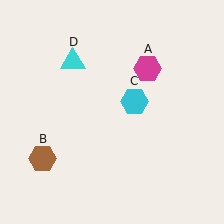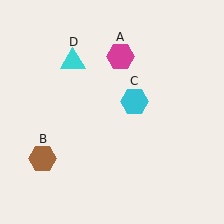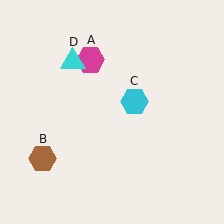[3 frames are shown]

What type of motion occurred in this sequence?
The magenta hexagon (object A) rotated counterclockwise around the center of the scene.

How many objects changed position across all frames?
1 object changed position: magenta hexagon (object A).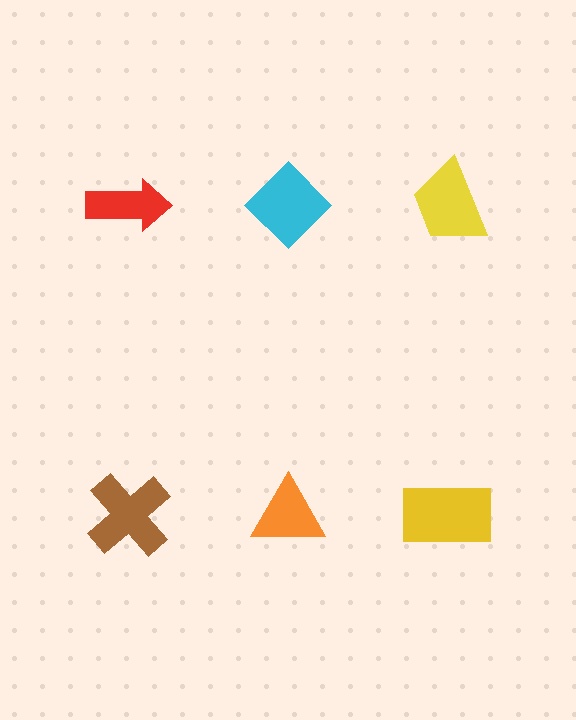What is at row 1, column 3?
A yellow trapezoid.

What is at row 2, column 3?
A yellow rectangle.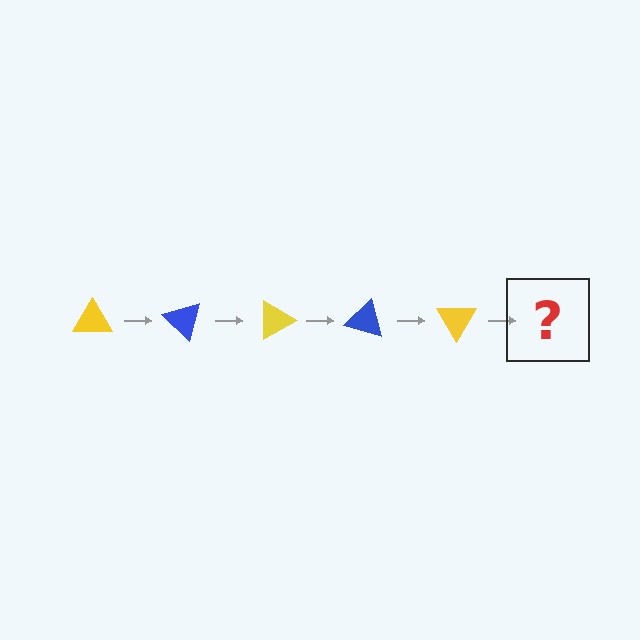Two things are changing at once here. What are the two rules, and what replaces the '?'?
The two rules are that it rotates 45 degrees each step and the color cycles through yellow and blue. The '?' should be a blue triangle, rotated 225 degrees from the start.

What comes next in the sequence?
The next element should be a blue triangle, rotated 225 degrees from the start.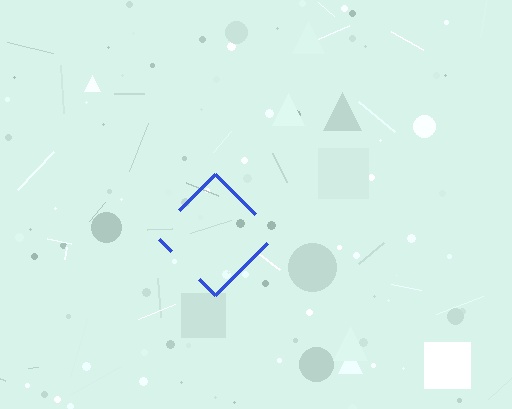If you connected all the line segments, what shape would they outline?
They would outline a diamond.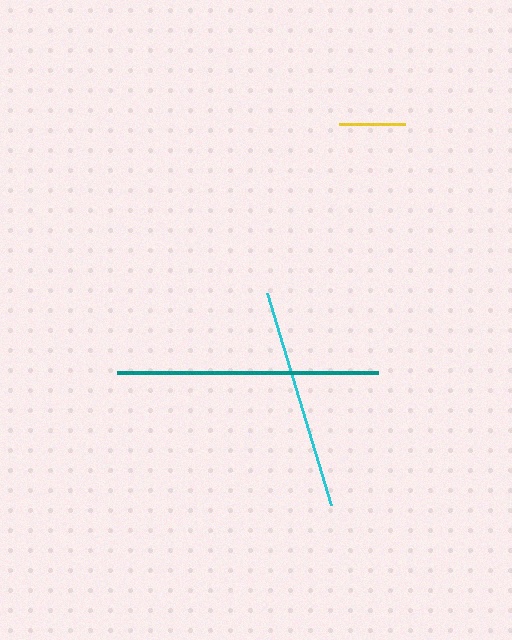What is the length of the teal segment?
The teal segment is approximately 261 pixels long.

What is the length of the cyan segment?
The cyan segment is approximately 221 pixels long.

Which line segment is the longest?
The teal line is the longest at approximately 261 pixels.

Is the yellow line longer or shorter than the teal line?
The teal line is longer than the yellow line.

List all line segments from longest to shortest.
From longest to shortest: teal, cyan, yellow.